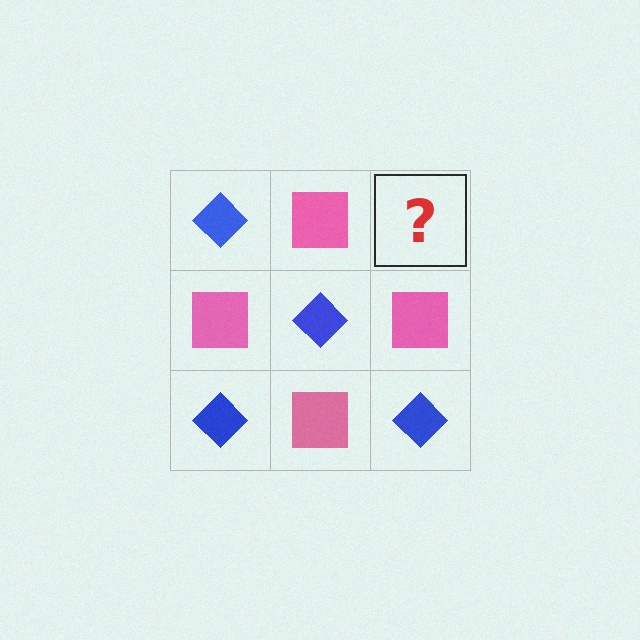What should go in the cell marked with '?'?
The missing cell should contain a blue diamond.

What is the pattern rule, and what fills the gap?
The rule is that it alternates blue diamond and pink square in a checkerboard pattern. The gap should be filled with a blue diamond.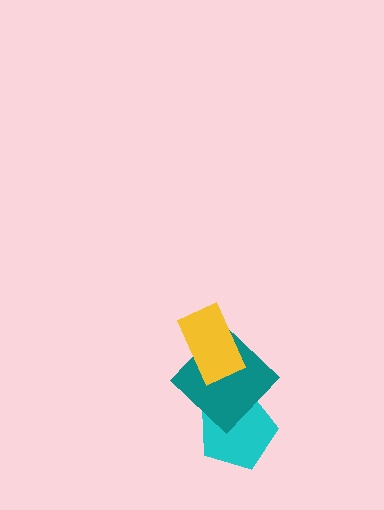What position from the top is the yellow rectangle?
The yellow rectangle is 1st from the top.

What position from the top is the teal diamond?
The teal diamond is 2nd from the top.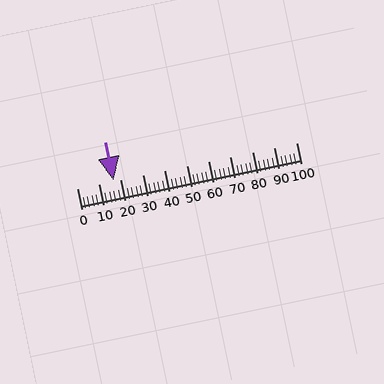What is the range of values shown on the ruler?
The ruler shows values from 0 to 100.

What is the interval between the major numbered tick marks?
The major tick marks are spaced 10 units apart.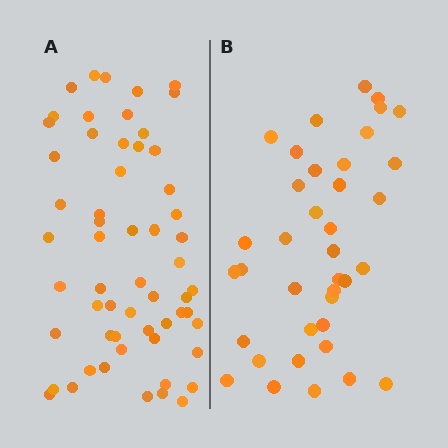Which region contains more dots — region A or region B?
Region A (the left region) has more dots.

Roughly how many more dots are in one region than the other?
Region A has approximately 20 more dots than region B.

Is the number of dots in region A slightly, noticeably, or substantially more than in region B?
Region A has substantially more. The ratio is roughly 1.5 to 1.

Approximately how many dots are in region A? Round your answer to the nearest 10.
About 60 dots. (The exact count is 58, which rounds to 60.)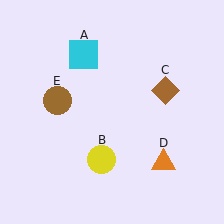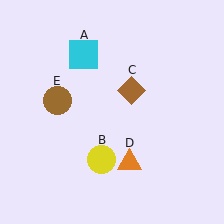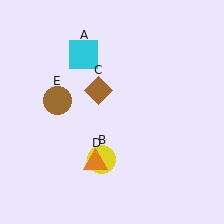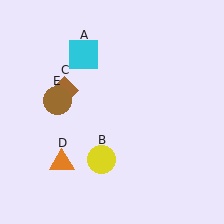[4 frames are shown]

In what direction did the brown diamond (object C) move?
The brown diamond (object C) moved left.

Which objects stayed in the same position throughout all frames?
Cyan square (object A) and yellow circle (object B) and brown circle (object E) remained stationary.